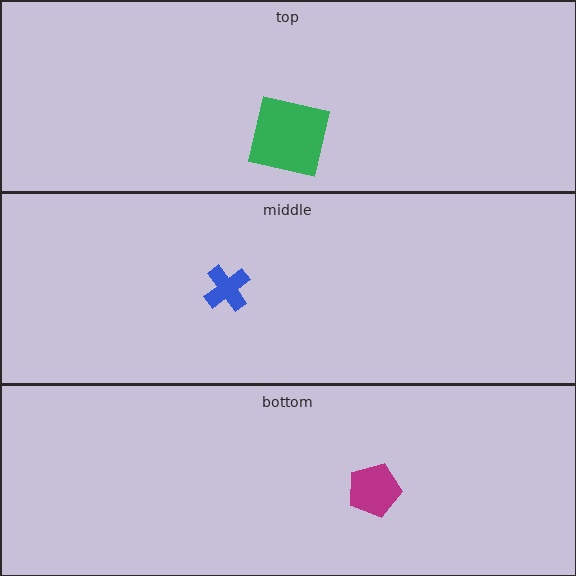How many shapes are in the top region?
1.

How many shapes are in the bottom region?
1.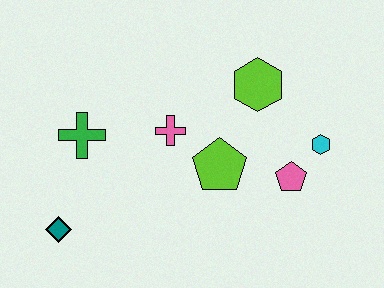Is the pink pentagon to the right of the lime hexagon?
Yes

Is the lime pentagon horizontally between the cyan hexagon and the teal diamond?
Yes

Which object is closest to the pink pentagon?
The cyan hexagon is closest to the pink pentagon.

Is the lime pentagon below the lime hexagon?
Yes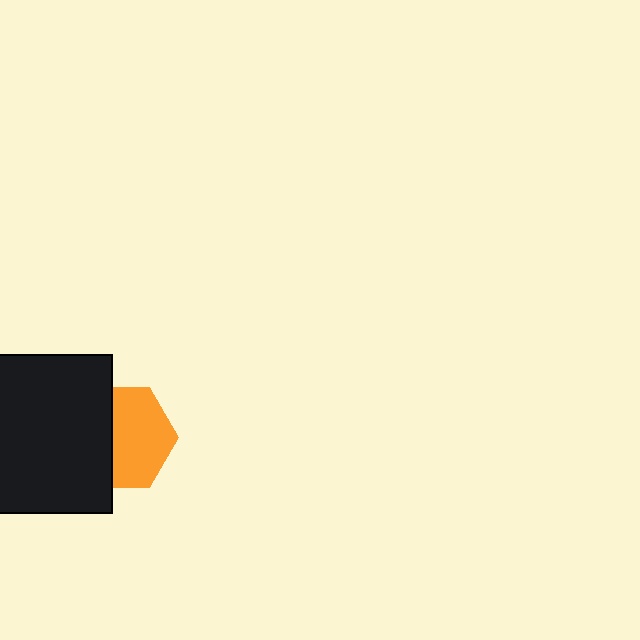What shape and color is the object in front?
The object in front is a black square.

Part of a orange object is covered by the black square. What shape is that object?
It is a hexagon.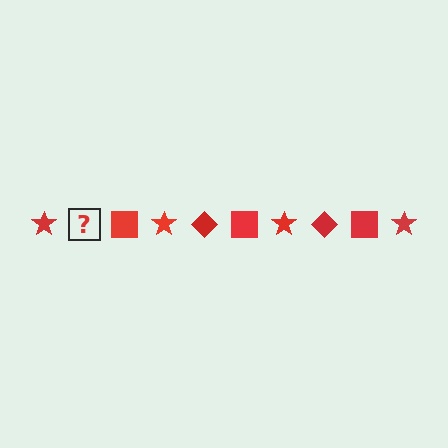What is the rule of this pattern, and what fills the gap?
The rule is that the pattern cycles through star, diamond, square shapes in red. The gap should be filled with a red diamond.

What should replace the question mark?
The question mark should be replaced with a red diamond.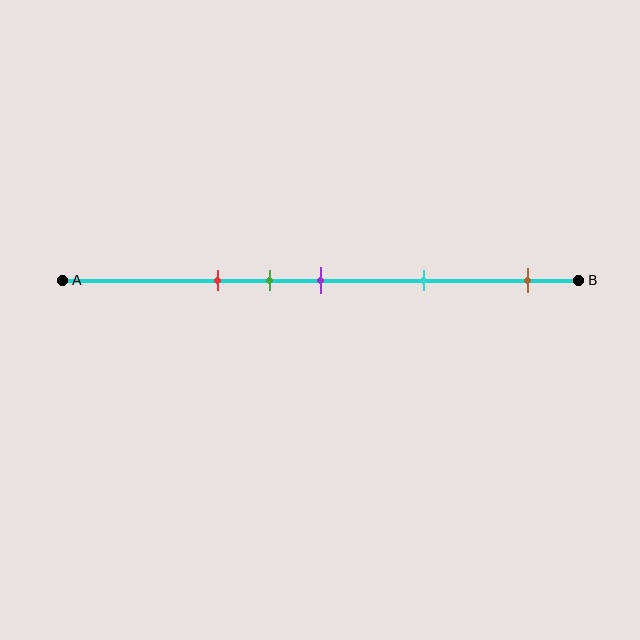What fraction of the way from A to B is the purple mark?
The purple mark is approximately 50% (0.5) of the way from A to B.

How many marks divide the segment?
There are 5 marks dividing the segment.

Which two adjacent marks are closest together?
The green and purple marks are the closest adjacent pair.